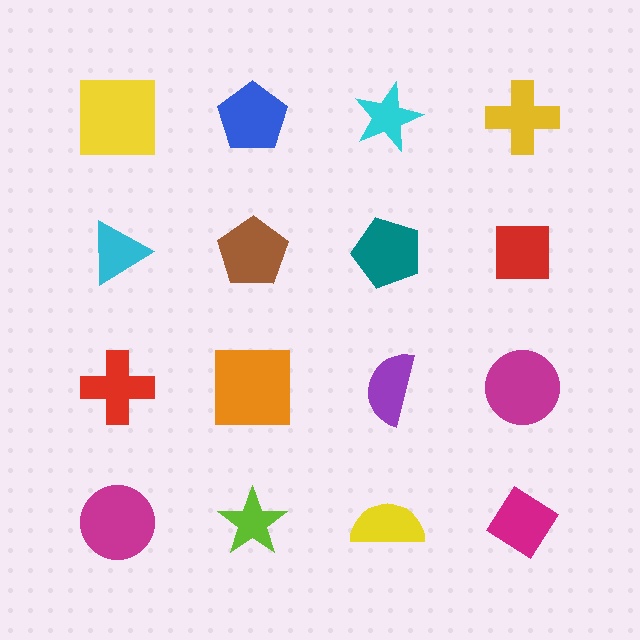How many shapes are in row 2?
4 shapes.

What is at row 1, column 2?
A blue pentagon.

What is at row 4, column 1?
A magenta circle.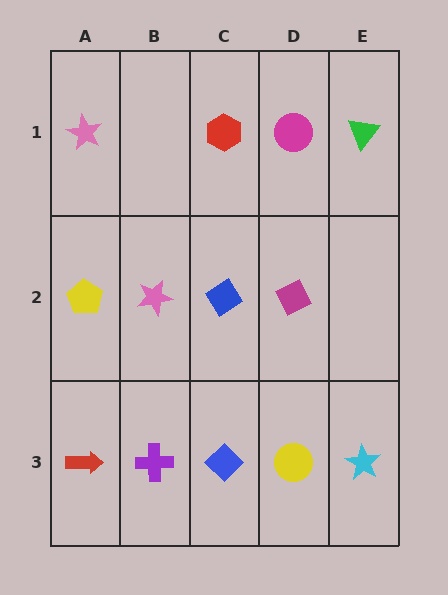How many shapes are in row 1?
4 shapes.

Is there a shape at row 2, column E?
No, that cell is empty.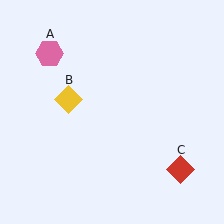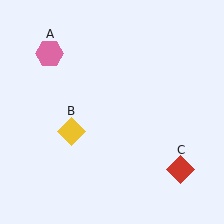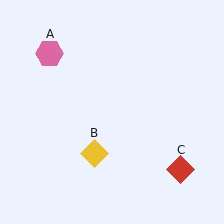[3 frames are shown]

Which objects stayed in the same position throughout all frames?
Pink hexagon (object A) and red diamond (object C) remained stationary.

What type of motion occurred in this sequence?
The yellow diamond (object B) rotated counterclockwise around the center of the scene.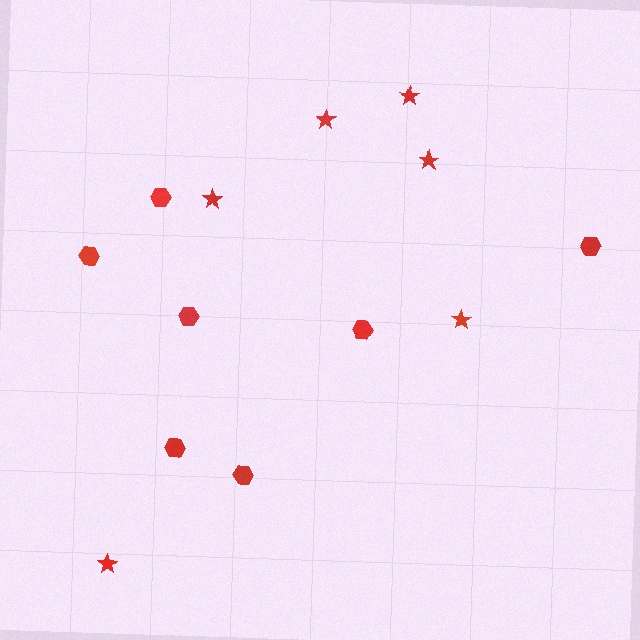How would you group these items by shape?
There are 2 groups: one group of stars (6) and one group of hexagons (7).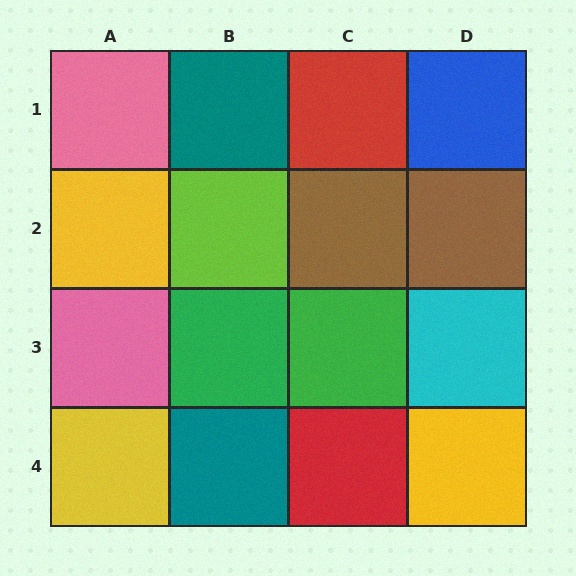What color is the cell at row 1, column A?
Pink.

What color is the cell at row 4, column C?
Red.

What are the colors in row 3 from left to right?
Pink, green, green, cyan.